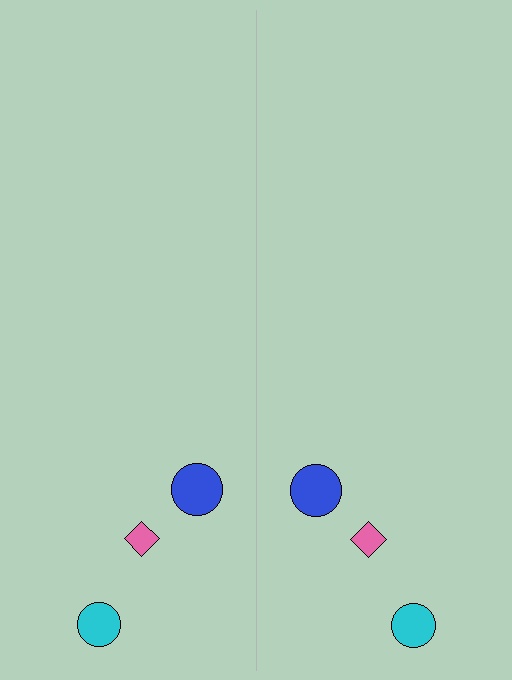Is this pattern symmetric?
Yes, this pattern has bilateral (reflection) symmetry.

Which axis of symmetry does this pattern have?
The pattern has a vertical axis of symmetry running through the center of the image.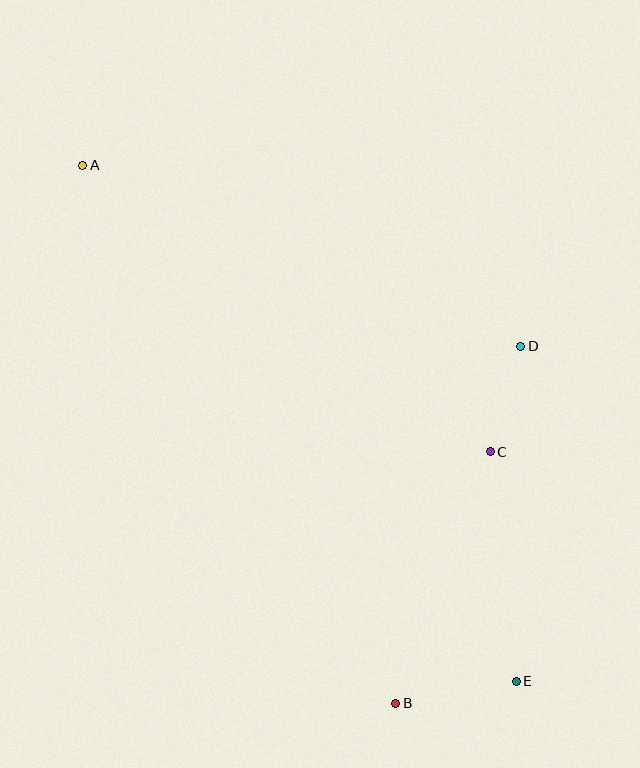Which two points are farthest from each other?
Points A and E are farthest from each other.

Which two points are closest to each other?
Points C and D are closest to each other.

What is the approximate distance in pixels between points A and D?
The distance between A and D is approximately 474 pixels.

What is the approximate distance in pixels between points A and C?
The distance between A and C is approximately 498 pixels.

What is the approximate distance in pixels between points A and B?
The distance between A and B is approximately 623 pixels.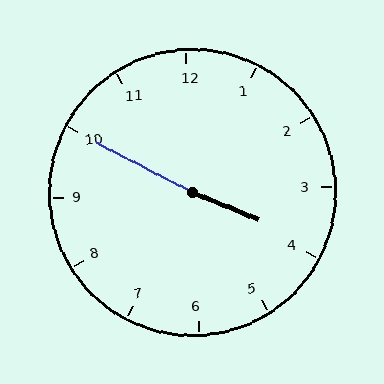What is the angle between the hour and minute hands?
Approximately 175 degrees.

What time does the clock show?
3:50.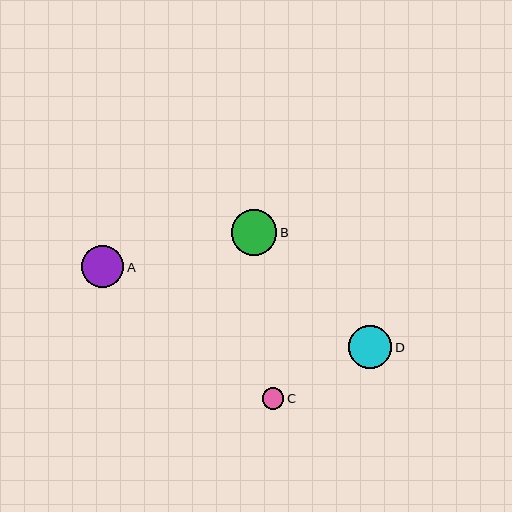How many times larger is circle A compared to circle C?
Circle A is approximately 1.9 times the size of circle C.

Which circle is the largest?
Circle B is the largest with a size of approximately 46 pixels.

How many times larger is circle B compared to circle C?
Circle B is approximately 2.1 times the size of circle C.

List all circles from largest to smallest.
From largest to smallest: B, D, A, C.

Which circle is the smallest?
Circle C is the smallest with a size of approximately 22 pixels.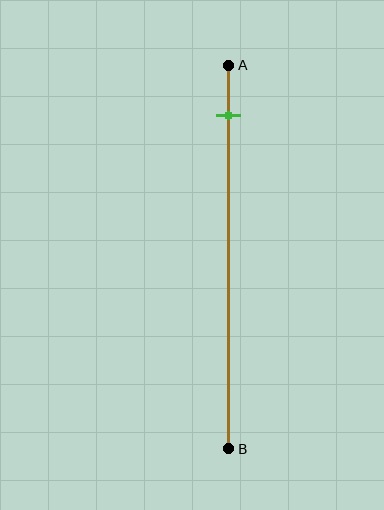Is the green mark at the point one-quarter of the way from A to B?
No, the mark is at about 15% from A, not at the 25% one-quarter point.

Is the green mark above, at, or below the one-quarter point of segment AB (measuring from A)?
The green mark is above the one-quarter point of segment AB.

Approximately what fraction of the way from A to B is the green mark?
The green mark is approximately 15% of the way from A to B.